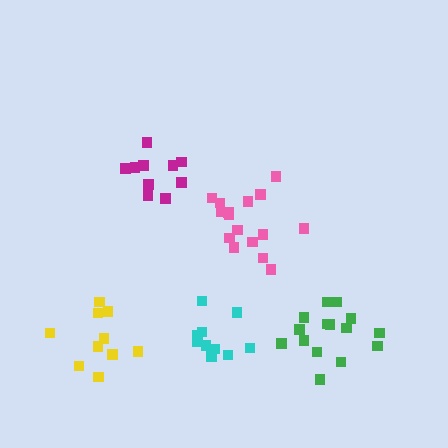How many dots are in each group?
Group 1: 16 dots, Group 2: 10 dots, Group 3: 15 dots, Group 4: 10 dots, Group 5: 11 dots (62 total).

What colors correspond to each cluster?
The clusters are colored: pink, magenta, green, yellow, cyan.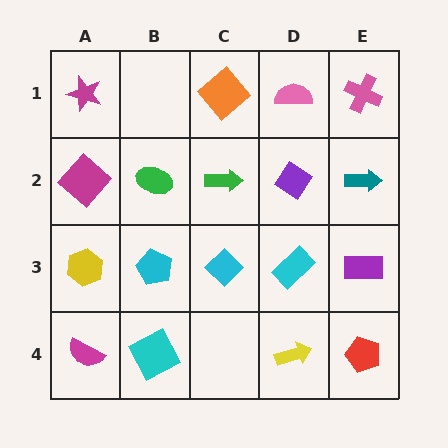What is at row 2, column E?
A teal arrow.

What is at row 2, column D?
A purple diamond.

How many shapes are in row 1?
4 shapes.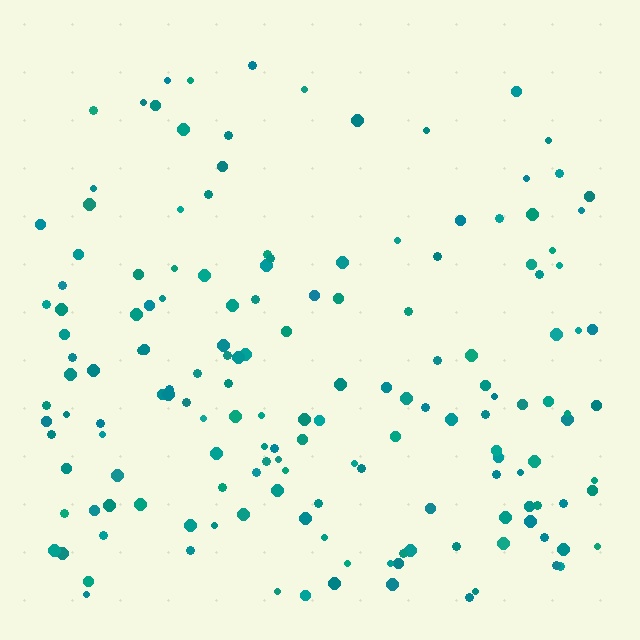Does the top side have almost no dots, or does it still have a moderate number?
Still a moderate number, just noticeably fewer than the bottom.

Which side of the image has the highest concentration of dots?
The bottom.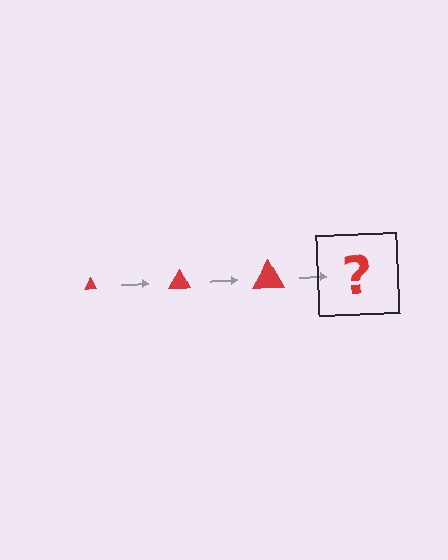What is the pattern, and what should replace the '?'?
The pattern is that the triangle gets progressively larger each step. The '?' should be a red triangle, larger than the previous one.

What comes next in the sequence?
The next element should be a red triangle, larger than the previous one.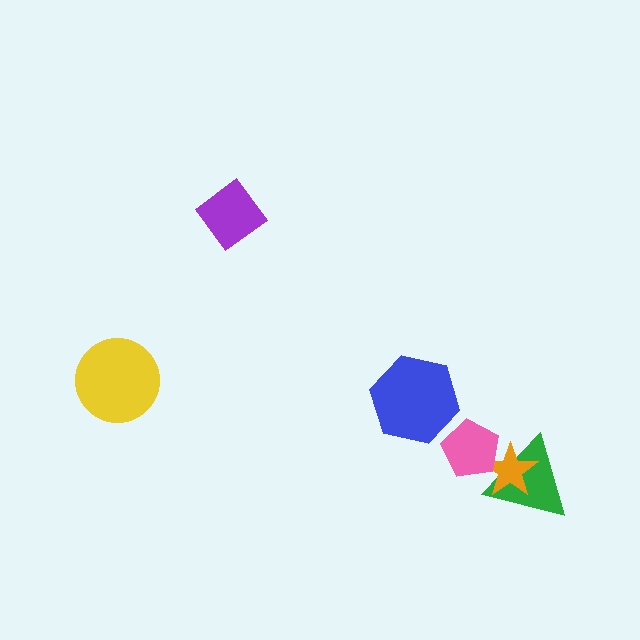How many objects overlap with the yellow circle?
0 objects overlap with the yellow circle.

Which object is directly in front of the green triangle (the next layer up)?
The orange star is directly in front of the green triangle.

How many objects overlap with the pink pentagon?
2 objects overlap with the pink pentagon.